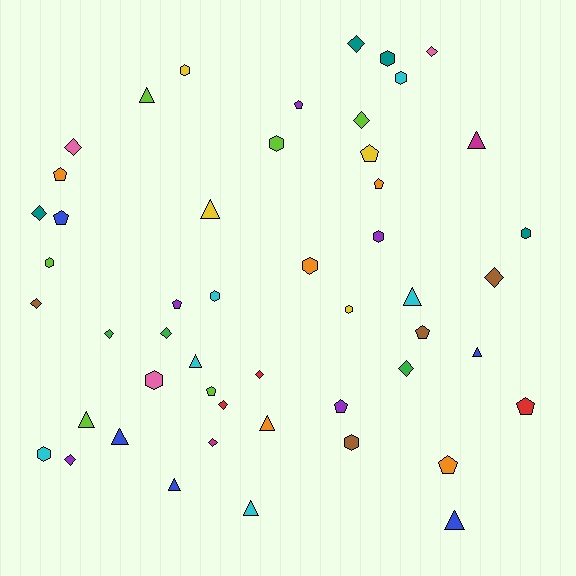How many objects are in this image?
There are 50 objects.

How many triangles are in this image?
There are 12 triangles.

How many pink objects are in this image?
There are 3 pink objects.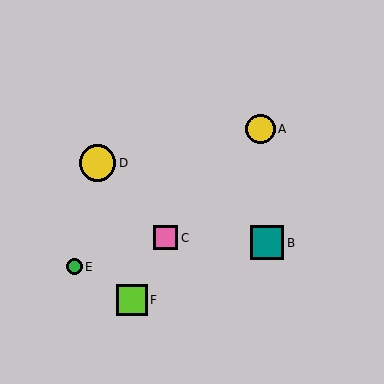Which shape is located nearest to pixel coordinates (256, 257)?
The teal square (labeled B) at (267, 243) is nearest to that location.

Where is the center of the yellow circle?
The center of the yellow circle is at (260, 129).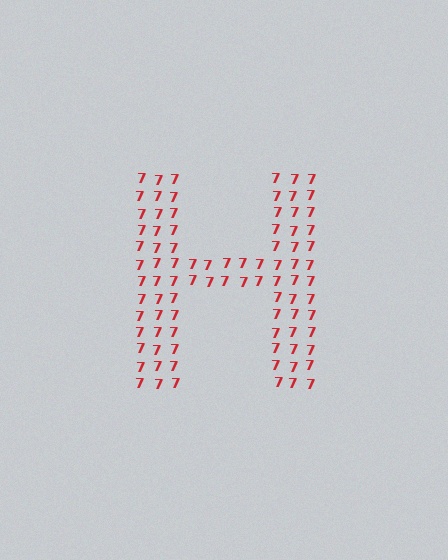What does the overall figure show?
The overall figure shows the letter H.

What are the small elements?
The small elements are digit 7's.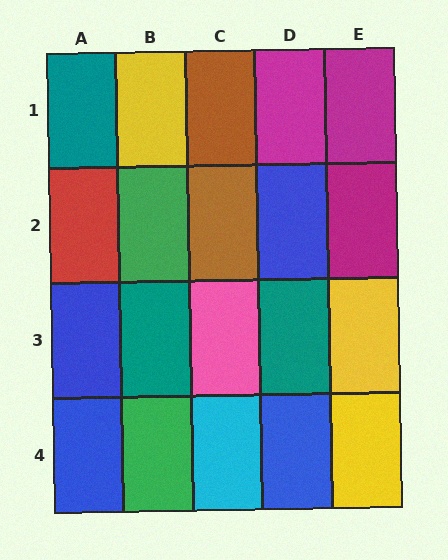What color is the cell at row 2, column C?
Brown.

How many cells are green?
2 cells are green.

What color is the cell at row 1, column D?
Magenta.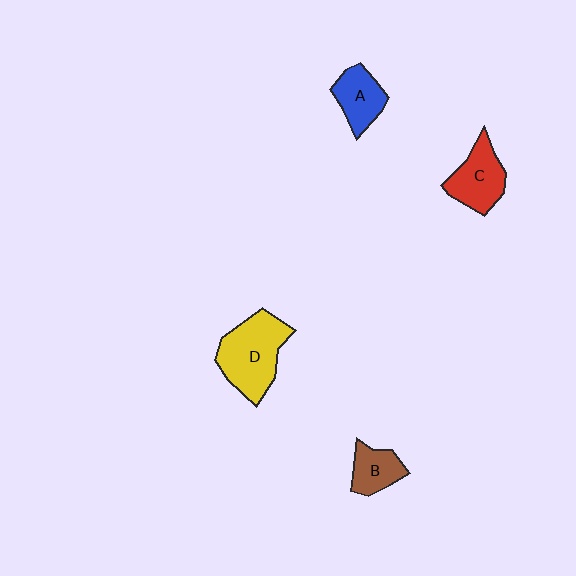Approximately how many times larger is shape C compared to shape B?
Approximately 1.4 times.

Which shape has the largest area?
Shape D (yellow).